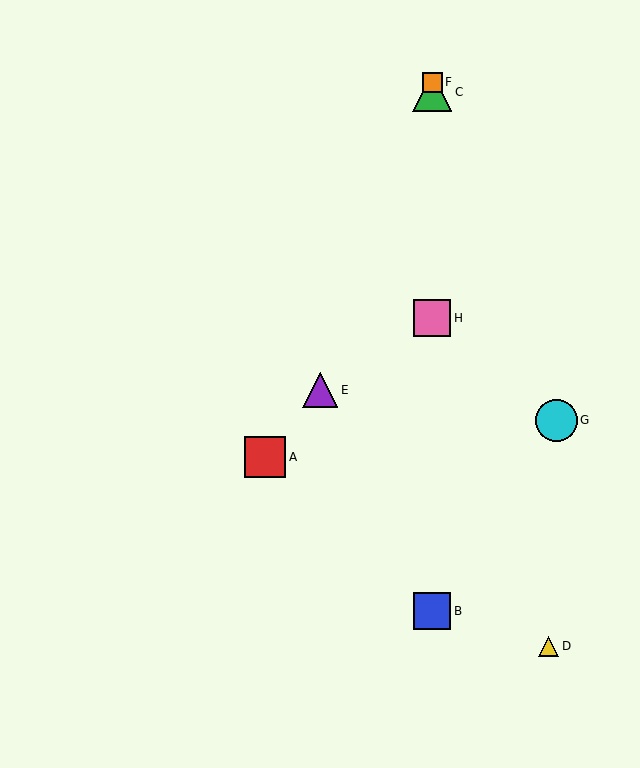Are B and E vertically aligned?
No, B is at x≈432 and E is at x≈320.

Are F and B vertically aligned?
Yes, both are at x≈432.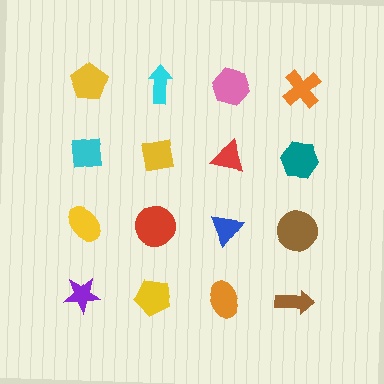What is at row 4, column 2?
A yellow pentagon.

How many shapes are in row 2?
4 shapes.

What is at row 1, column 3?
A pink hexagon.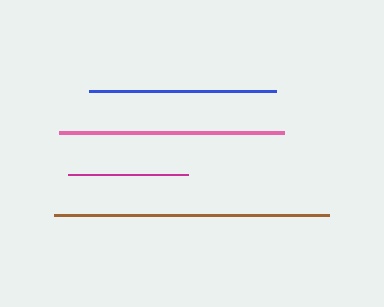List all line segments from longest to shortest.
From longest to shortest: brown, pink, blue, magenta.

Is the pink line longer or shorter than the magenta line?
The pink line is longer than the magenta line.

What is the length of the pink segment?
The pink segment is approximately 225 pixels long.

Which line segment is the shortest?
The magenta line is the shortest at approximately 120 pixels.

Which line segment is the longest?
The brown line is the longest at approximately 274 pixels.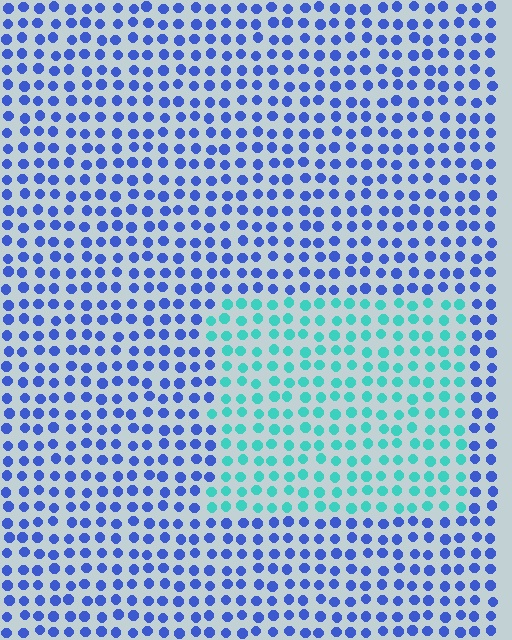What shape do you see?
I see a rectangle.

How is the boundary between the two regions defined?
The boundary is defined purely by a slight shift in hue (about 55 degrees). Spacing, size, and orientation are identical on both sides.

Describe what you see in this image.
The image is filled with small blue elements in a uniform arrangement. A rectangle-shaped region is visible where the elements are tinted to a slightly different hue, forming a subtle color boundary.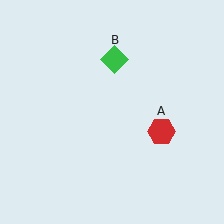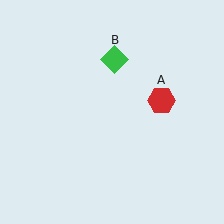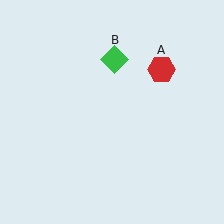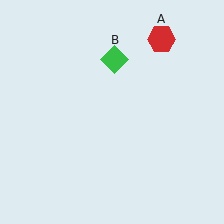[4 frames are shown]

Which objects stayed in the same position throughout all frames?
Green diamond (object B) remained stationary.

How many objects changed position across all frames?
1 object changed position: red hexagon (object A).